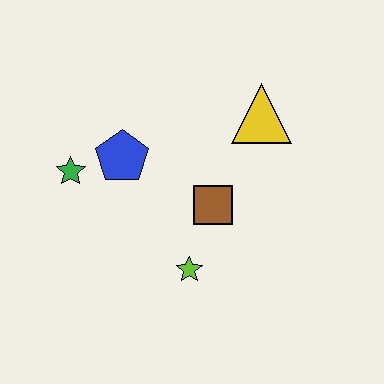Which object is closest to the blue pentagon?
The green star is closest to the blue pentagon.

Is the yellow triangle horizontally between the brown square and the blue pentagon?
No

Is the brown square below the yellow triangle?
Yes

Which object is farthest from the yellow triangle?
The green star is farthest from the yellow triangle.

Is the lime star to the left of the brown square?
Yes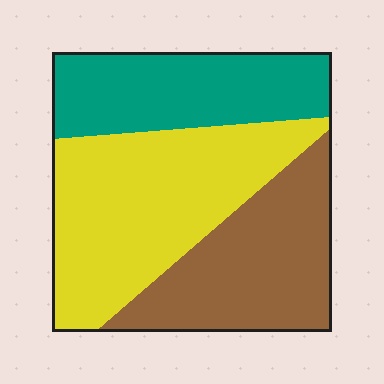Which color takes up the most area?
Yellow, at roughly 40%.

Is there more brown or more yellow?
Yellow.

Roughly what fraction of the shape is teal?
Teal takes up between a quarter and a half of the shape.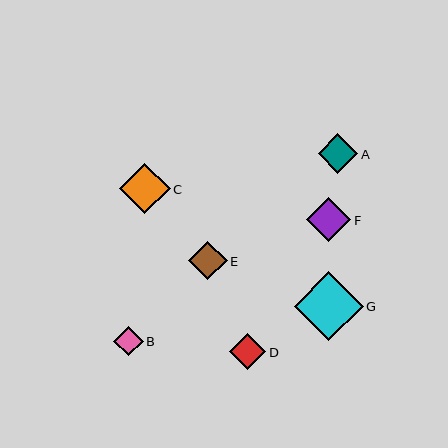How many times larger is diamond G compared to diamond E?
Diamond G is approximately 1.8 times the size of diamond E.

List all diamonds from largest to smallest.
From largest to smallest: G, C, F, A, E, D, B.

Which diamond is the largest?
Diamond G is the largest with a size of approximately 69 pixels.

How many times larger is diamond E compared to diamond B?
Diamond E is approximately 1.3 times the size of diamond B.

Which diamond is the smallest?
Diamond B is the smallest with a size of approximately 30 pixels.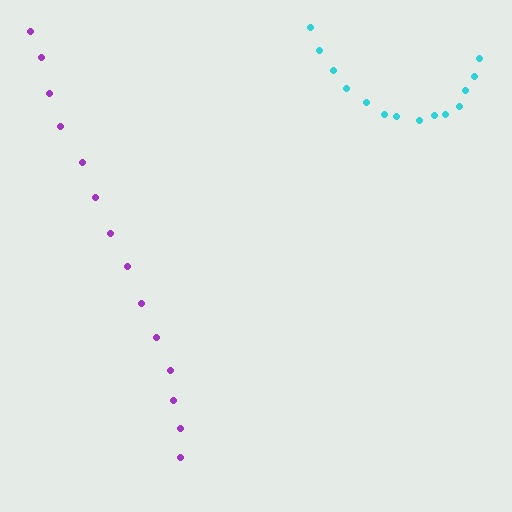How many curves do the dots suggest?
There are 2 distinct paths.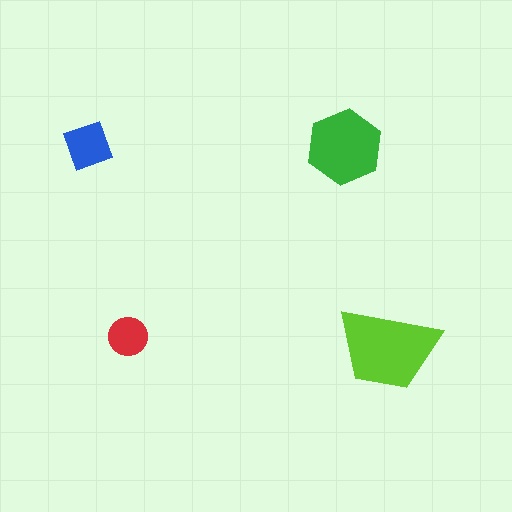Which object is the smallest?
The red circle.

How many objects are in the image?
There are 4 objects in the image.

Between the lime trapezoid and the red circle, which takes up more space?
The lime trapezoid.